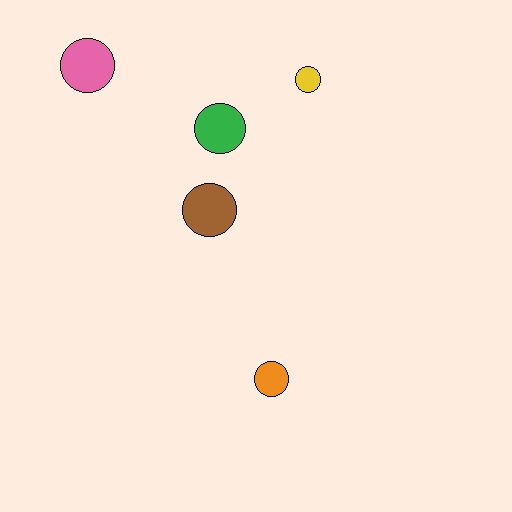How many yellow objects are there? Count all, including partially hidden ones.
There is 1 yellow object.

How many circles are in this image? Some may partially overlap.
There are 5 circles.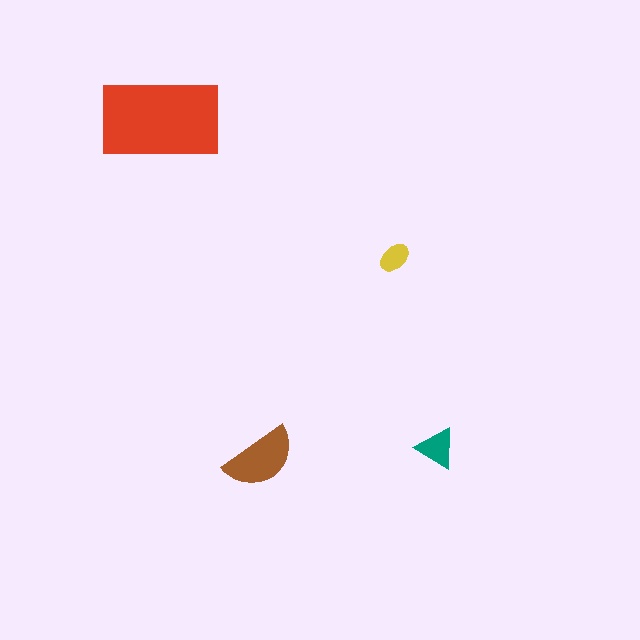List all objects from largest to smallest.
The red rectangle, the brown semicircle, the teal triangle, the yellow ellipse.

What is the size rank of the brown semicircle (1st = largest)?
2nd.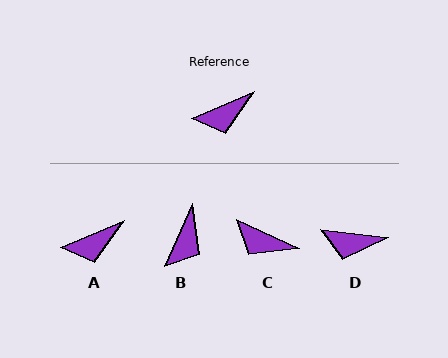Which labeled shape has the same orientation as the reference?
A.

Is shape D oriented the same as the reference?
No, it is off by about 30 degrees.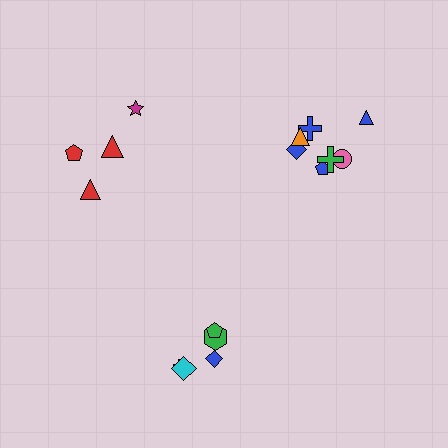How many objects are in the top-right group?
There are 7 objects.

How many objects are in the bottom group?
There are 5 objects.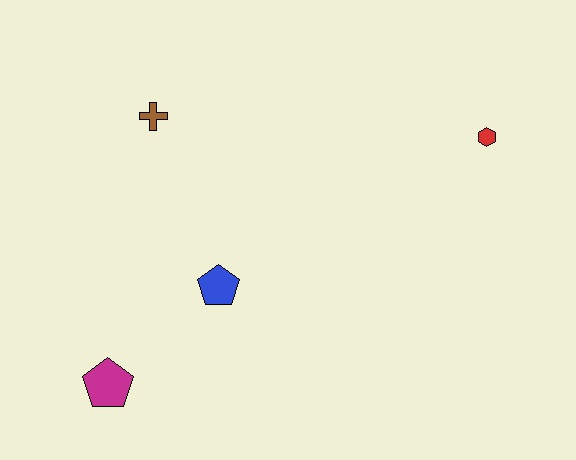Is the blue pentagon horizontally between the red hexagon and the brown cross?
Yes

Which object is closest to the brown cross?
The blue pentagon is closest to the brown cross.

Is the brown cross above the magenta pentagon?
Yes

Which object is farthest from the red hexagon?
The magenta pentagon is farthest from the red hexagon.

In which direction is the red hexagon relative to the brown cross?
The red hexagon is to the right of the brown cross.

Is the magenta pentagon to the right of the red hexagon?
No